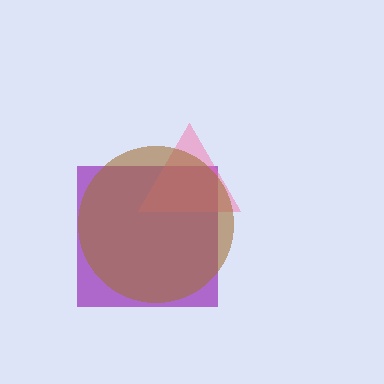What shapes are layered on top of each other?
The layered shapes are: a purple square, a pink triangle, a brown circle.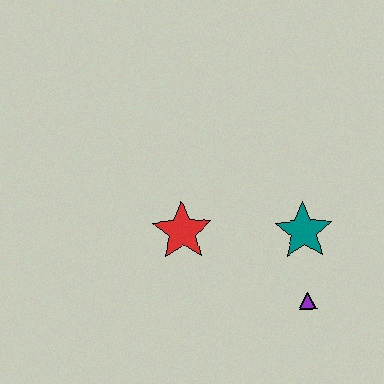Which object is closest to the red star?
The teal star is closest to the red star.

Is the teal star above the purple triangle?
Yes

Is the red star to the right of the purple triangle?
No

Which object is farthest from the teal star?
The red star is farthest from the teal star.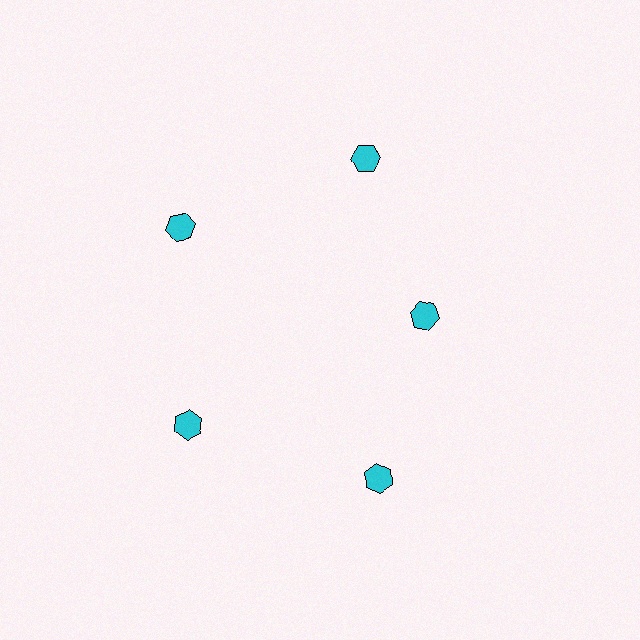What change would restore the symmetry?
The symmetry would be restored by moving it outward, back onto the ring so that all 5 hexagons sit at equal angles and equal distance from the center.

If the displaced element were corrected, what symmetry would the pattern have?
It would have 5-fold rotational symmetry — the pattern would map onto itself every 72 degrees.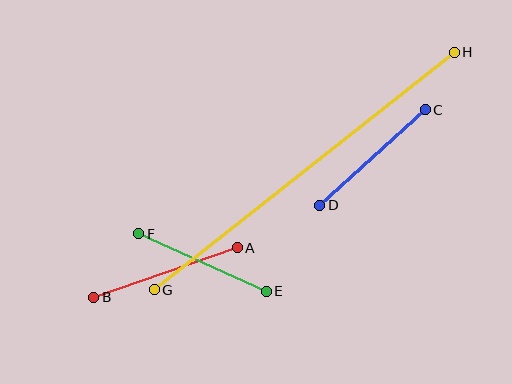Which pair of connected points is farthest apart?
Points G and H are farthest apart.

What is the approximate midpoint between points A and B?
The midpoint is at approximately (166, 272) pixels.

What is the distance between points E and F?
The distance is approximately 140 pixels.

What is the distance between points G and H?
The distance is approximately 383 pixels.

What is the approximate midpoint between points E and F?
The midpoint is at approximately (203, 263) pixels.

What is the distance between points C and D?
The distance is approximately 142 pixels.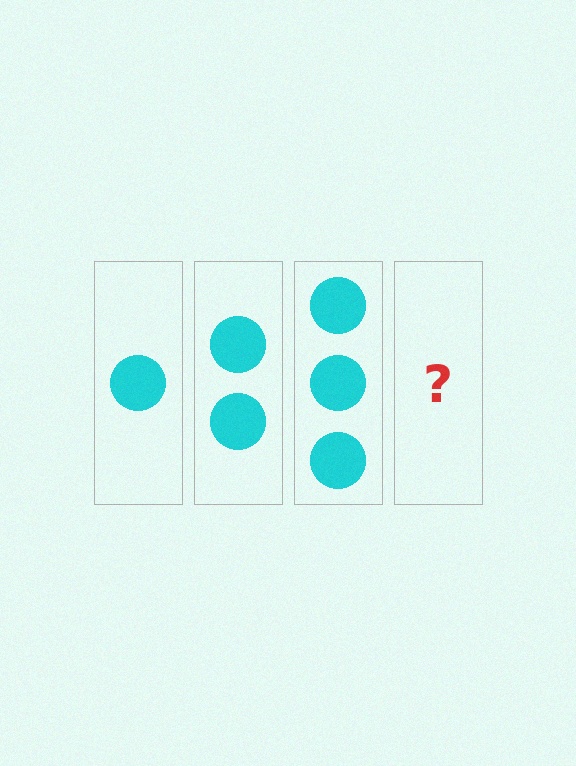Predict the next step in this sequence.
The next step is 4 circles.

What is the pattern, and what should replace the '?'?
The pattern is that each step adds one more circle. The '?' should be 4 circles.